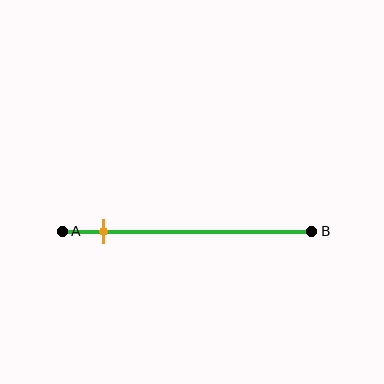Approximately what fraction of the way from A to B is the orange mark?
The orange mark is approximately 15% of the way from A to B.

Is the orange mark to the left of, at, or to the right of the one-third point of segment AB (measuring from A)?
The orange mark is to the left of the one-third point of segment AB.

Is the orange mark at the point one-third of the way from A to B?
No, the mark is at about 15% from A, not at the 33% one-third point.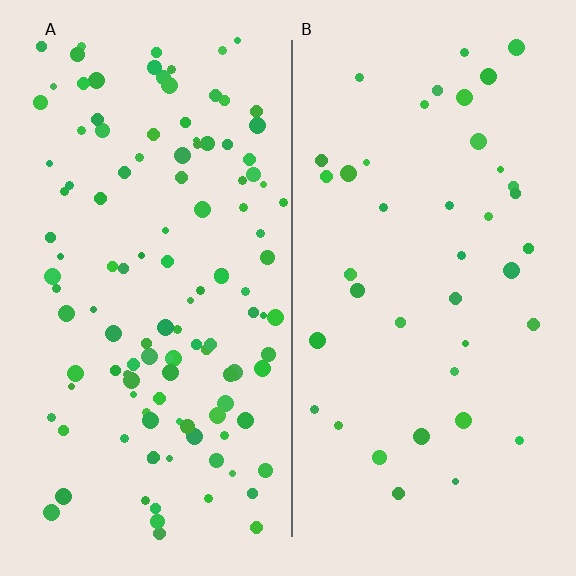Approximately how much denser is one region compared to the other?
Approximately 2.9× — region A over region B.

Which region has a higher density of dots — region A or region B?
A (the left).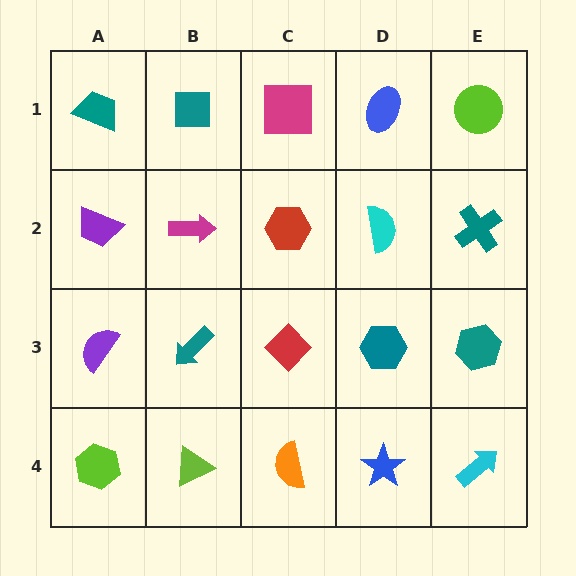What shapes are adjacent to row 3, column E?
A teal cross (row 2, column E), a cyan arrow (row 4, column E), a teal hexagon (row 3, column D).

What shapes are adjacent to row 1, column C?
A red hexagon (row 2, column C), a teal square (row 1, column B), a blue ellipse (row 1, column D).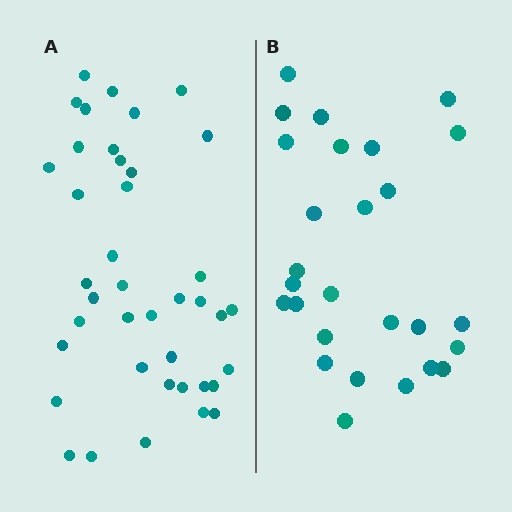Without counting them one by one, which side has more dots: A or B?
Region A (the left region) has more dots.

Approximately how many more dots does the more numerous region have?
Region A has approximately 15 more dots than region B.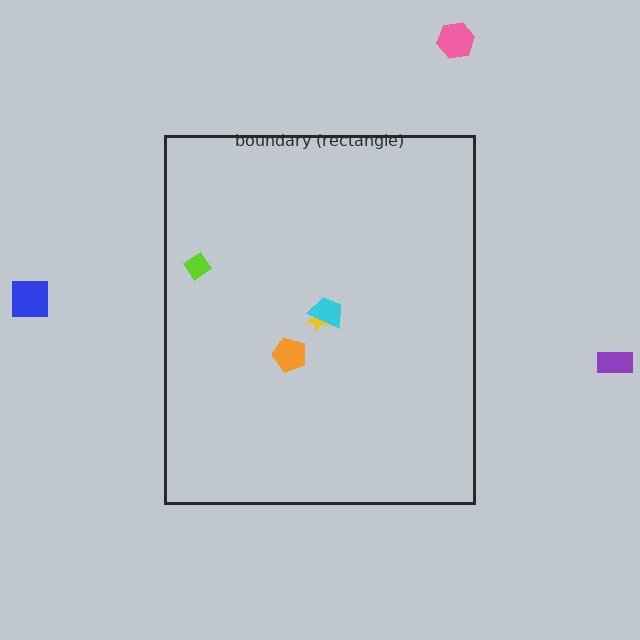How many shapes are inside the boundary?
4 inside, 3 outside.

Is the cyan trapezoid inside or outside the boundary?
Inside.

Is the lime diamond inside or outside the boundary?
Inside.